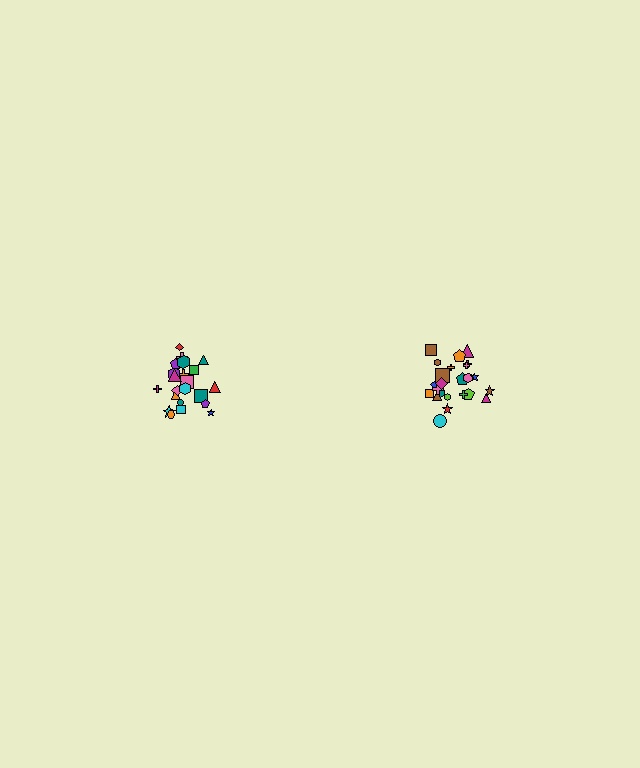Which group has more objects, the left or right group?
The right group.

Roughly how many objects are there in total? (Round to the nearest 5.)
Roughly 45 objects in total.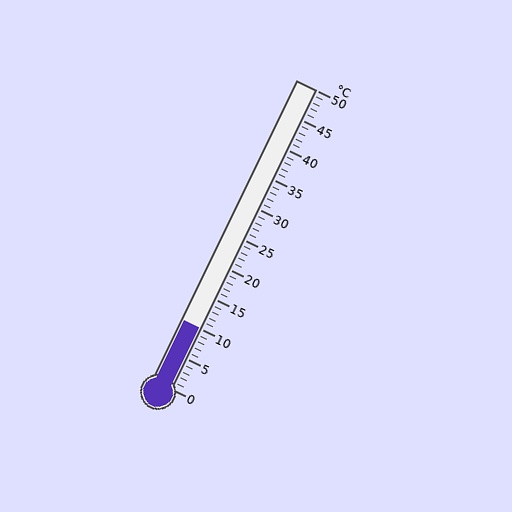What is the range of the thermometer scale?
The thermometer scale ranges from 0°C to 50°C.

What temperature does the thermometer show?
The thermometer shows approximately 10°C.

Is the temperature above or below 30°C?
The temperature is below 30°C.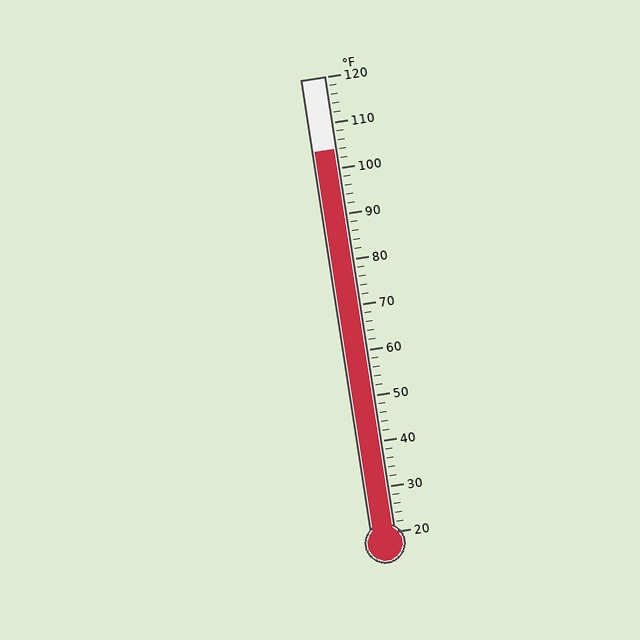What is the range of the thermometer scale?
The thermometer scale ranges from 20°F to 120°F.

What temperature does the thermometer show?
The thermometer shows approximately 104°F.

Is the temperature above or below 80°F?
The temperature is above 80°F.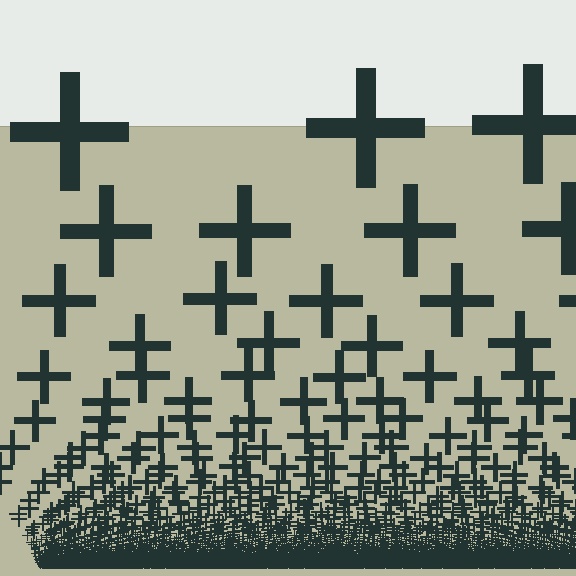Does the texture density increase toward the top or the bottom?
Density increases toward the bottom.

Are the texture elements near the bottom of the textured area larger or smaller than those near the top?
Smaller. The gradient is inverted — elements near the bottom are smaller and denser.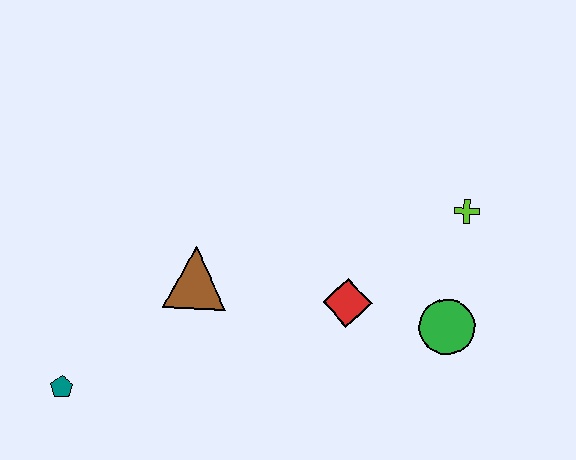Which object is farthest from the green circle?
The teal pentagon is farthest from the green circle.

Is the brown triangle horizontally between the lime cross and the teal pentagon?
Yes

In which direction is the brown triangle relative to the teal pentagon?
The brown triangle is to the right of the teal pentagon.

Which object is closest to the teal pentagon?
The brown triangle is closest to the teal pentagon.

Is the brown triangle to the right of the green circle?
No